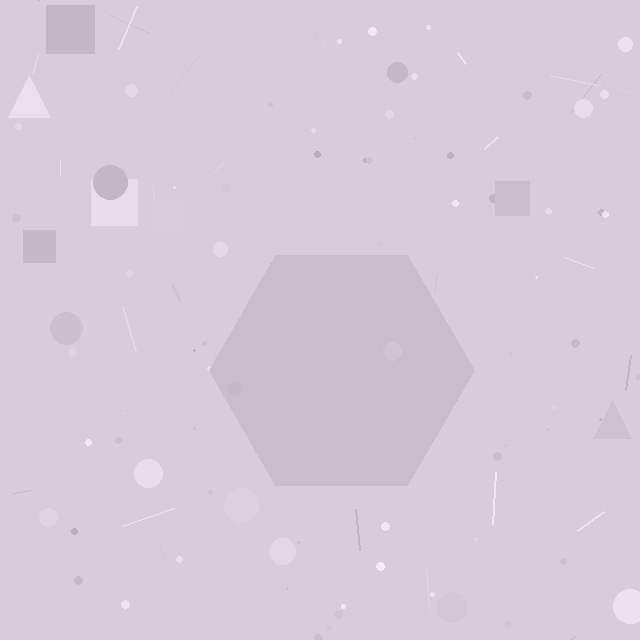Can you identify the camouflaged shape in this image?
The camouflaged shape is a hexagon.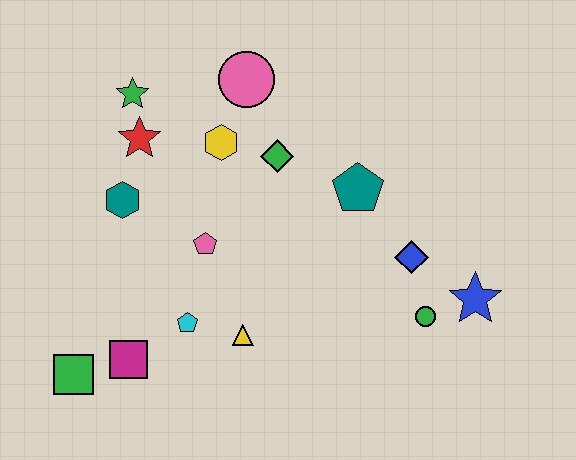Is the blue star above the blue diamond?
No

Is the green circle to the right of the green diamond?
Yes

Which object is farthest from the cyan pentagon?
The blue star is farthest from the cyan pentagon.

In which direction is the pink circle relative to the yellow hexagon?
The pink circle is above the yellow hexagon.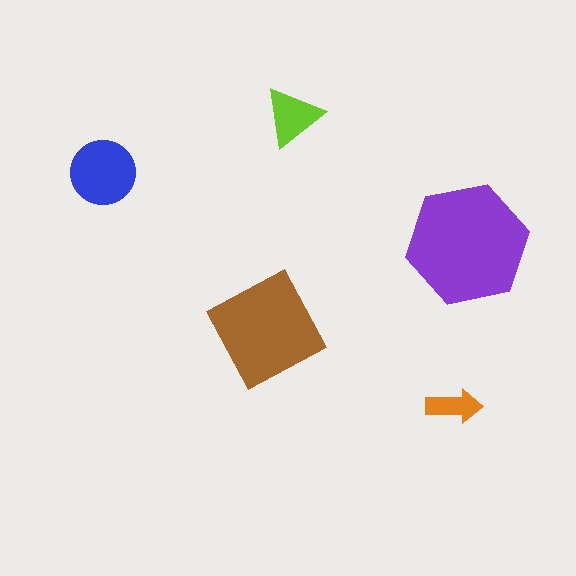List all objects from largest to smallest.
The purple hexagon, the brown diamond, the blue circle, the lime triangle, the orange arrow.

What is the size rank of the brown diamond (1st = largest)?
2nd.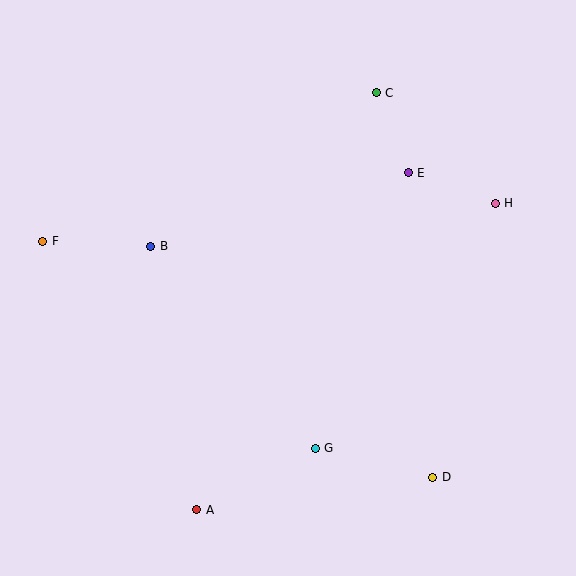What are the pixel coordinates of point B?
Point B is at (151, 246).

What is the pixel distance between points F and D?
The distance between F and D is 455 pixels.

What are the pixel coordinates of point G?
Point G is at (315, 448).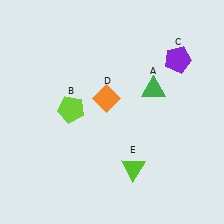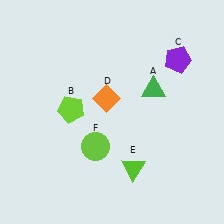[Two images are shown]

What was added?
A lime circle (F) was added in Image 2.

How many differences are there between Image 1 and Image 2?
There is 1 difference between the two images.